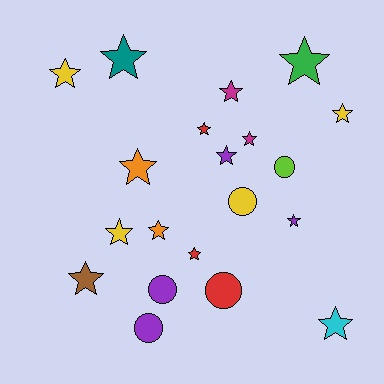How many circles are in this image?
There are 5 circles.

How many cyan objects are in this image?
There is 1 cyan object.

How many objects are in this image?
There are 20 objects.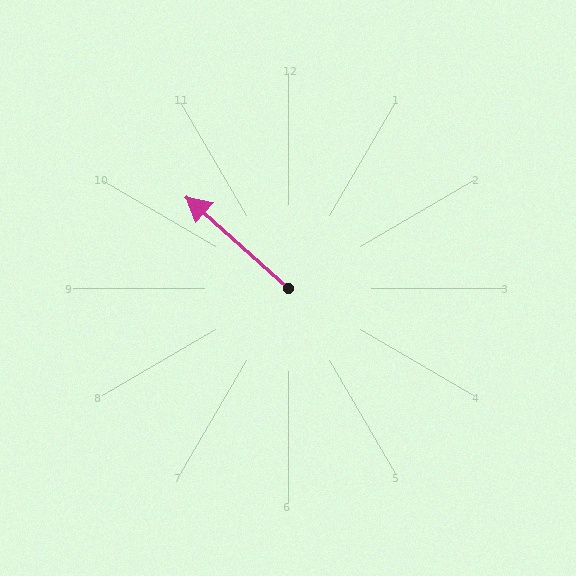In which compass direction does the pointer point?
Northwest.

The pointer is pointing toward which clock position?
Roughly 10 o'clock.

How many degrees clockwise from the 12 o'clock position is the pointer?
Approximately 312 degrees.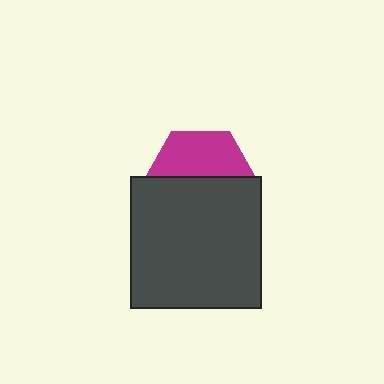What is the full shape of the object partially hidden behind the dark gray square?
The partially hidden object is a magenta hexagon.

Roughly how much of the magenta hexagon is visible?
A small part of it is visible (roughly 41%).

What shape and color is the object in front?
The object in front is a dark gray square.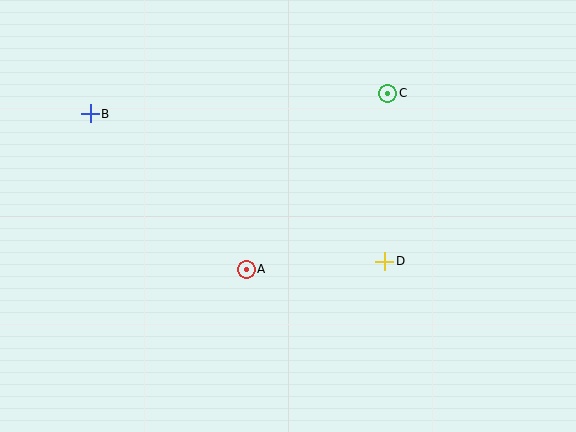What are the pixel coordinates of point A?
Point A is at (246, 269).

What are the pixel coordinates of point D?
Point D is at (385, 261).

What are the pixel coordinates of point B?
Point B is at (90, 114).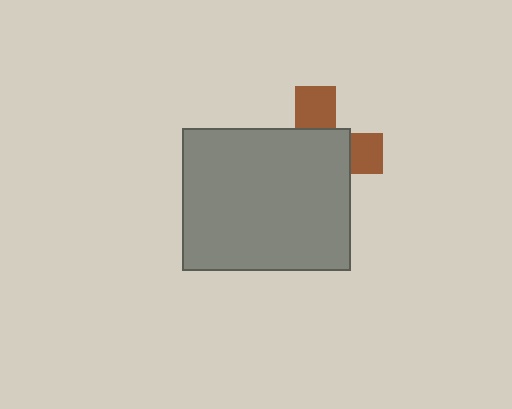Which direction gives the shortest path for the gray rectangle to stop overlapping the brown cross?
Moving toward the lower-left gives the shortest separation.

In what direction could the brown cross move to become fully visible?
The brown cross could move toward the upper-right. That would shift it out from behind the gray rectangle entirely.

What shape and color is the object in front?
The object in front is a gray rectangle.